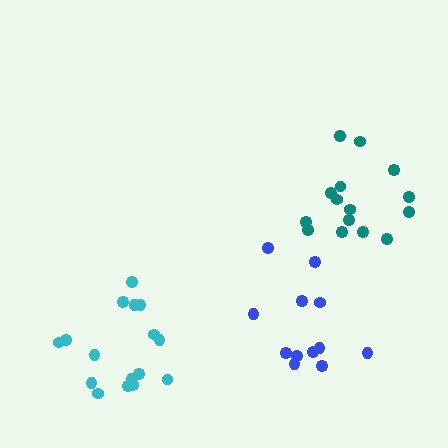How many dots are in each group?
Group 1: 16 dots, Group 2: 15 dots, Group 3: 12 dots (43 total).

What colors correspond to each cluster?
The clusters are colored: cyan, teal, blue.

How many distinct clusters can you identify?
There are 3 distinct clusters.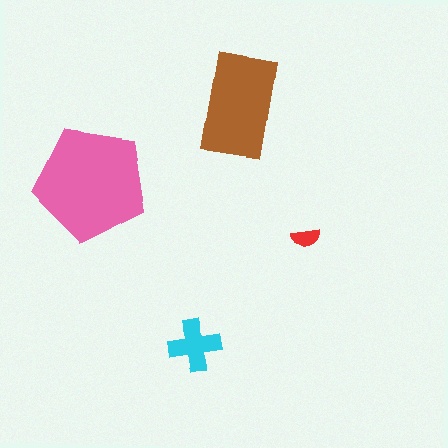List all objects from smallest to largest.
The red semicircle, the cyan cross, the brown rectangle, the pink pentagon.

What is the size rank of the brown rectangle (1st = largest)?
2nd.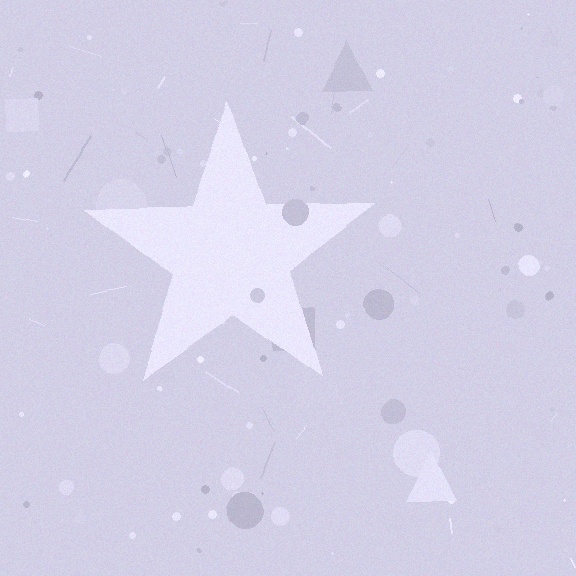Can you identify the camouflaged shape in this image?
The camouflaged shape is a star.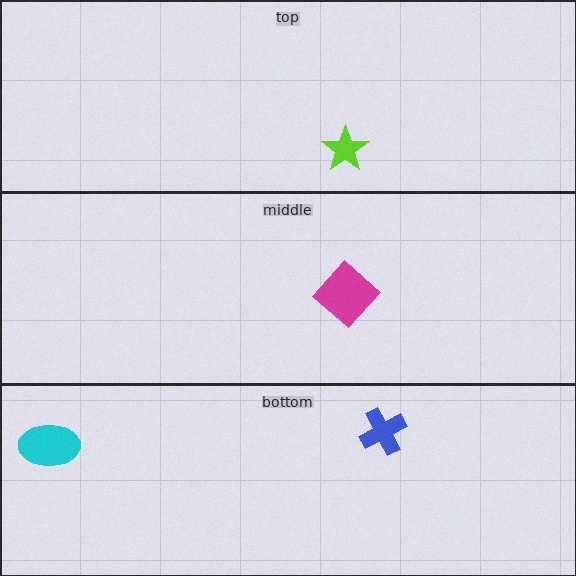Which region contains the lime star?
The top region.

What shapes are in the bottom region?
The blue cross, the cyan ellipse.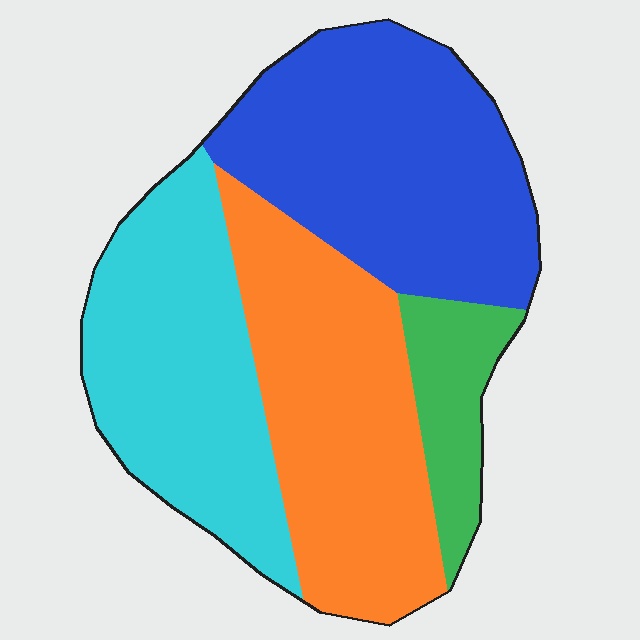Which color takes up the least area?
Green, at roughly 10%.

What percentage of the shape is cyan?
Cyan covers about 30% of the shape.